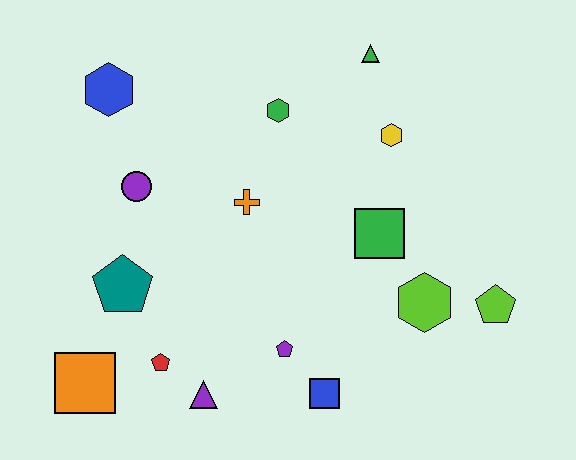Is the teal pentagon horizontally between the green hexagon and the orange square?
Yes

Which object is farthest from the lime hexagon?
The blue hexagon is farthest from the lime hexagon.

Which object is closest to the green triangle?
The yellow hexagon is closest to the green triangle.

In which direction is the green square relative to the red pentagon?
The green square is to the right of the red pentagon.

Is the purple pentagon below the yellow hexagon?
Yes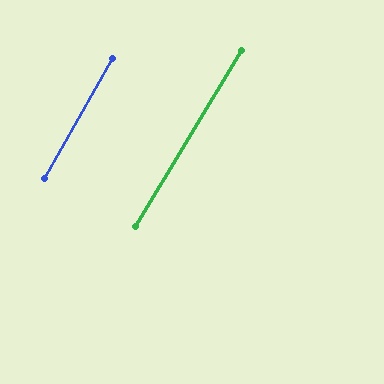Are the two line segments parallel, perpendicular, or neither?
Parallel — their directions differ by only 1.5°.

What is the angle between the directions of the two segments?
Approximately 2 degrees.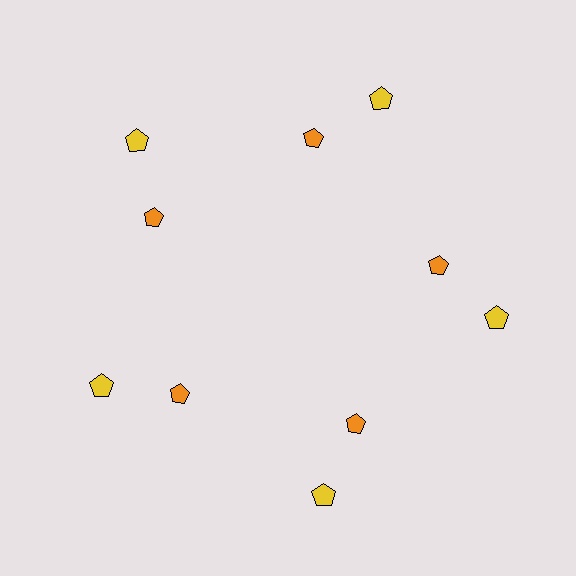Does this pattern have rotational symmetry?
Yes, this pattern has 5-fold rotational symmetry. It looks the same after rotating 72 degrees around the center.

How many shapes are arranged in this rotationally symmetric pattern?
There are 10 shapes, arranged in 5 groups of 2.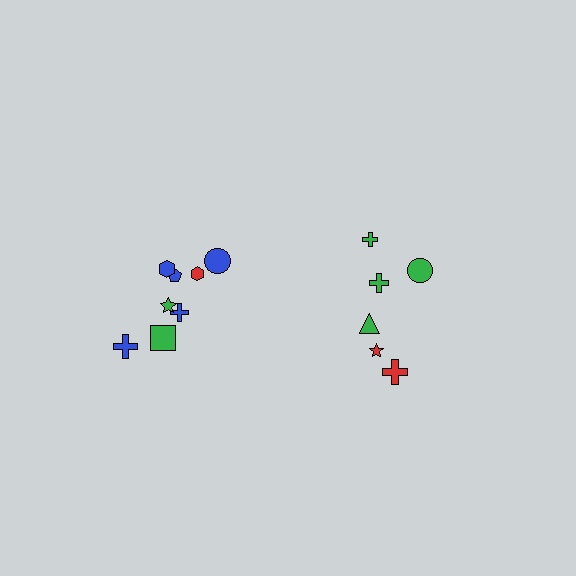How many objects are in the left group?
There are 8 objects.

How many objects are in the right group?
There are 6 objects.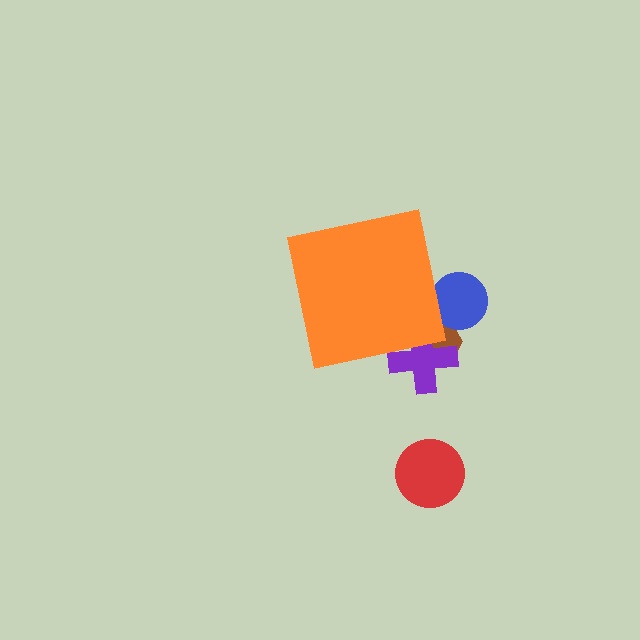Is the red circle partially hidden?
No, the red circle is fully visible.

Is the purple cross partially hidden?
Yes, the purple cross is partially hidden behind the orange square.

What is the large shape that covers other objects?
An orange square.